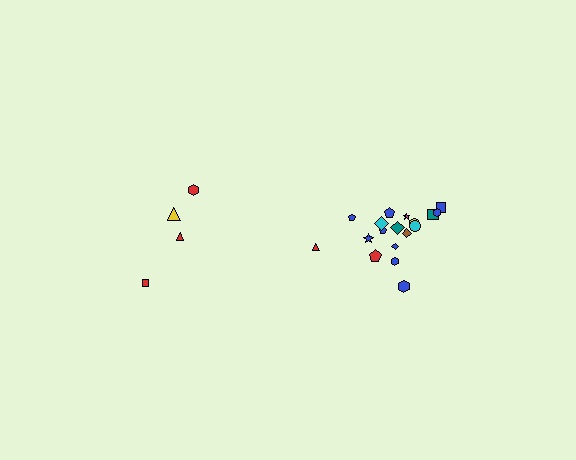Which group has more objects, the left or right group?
The right group.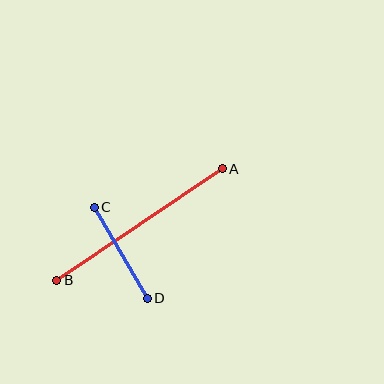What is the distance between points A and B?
The distance is approximately 200 pixels.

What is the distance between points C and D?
The distance is approximately 105 pixels.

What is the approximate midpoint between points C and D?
The midpoint is at approximately (121, 253) pixels.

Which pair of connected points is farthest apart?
Points A and B are farthest apart.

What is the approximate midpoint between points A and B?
The midpoint is at approximately (139, 224) pixels.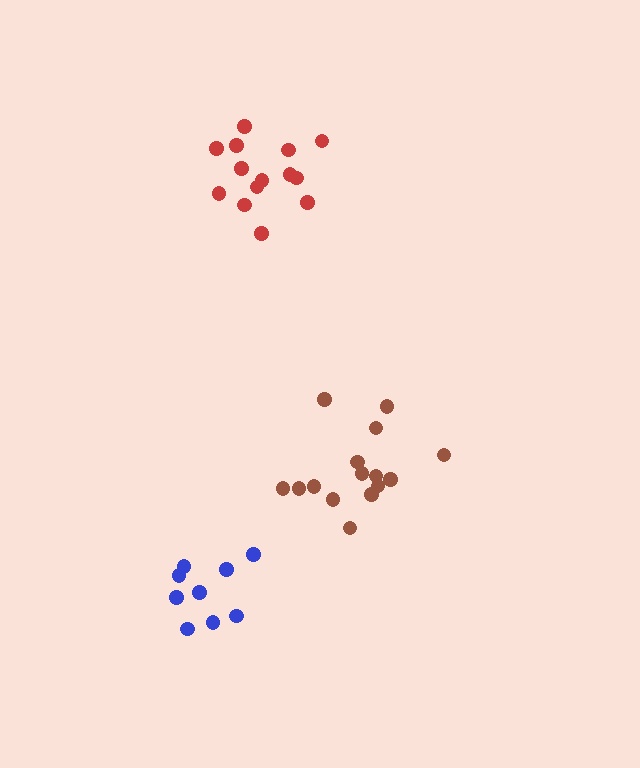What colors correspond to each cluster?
The clusters are colored: red, blue, brown.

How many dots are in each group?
Group 1: 14 dots, Group 2: 9 dots, Group 3: 15 dots (38 total).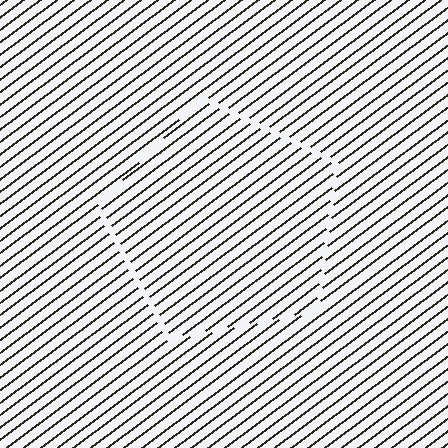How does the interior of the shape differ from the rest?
The interior of the shape contains the same grating, shifted by half a period — the contour is defined by the phase discontinuity where line-ends from the inner and outer gratings abut.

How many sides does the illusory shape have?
5 sides — the line-ends trace a pentagon.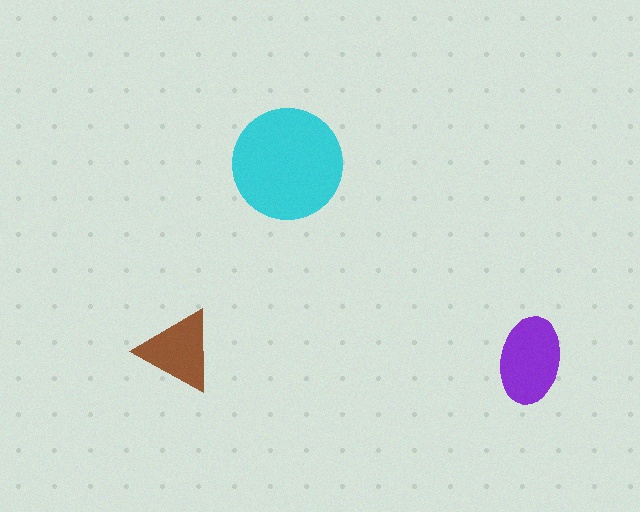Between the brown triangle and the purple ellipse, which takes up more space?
The purple ellipse.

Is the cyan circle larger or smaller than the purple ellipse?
Larger.